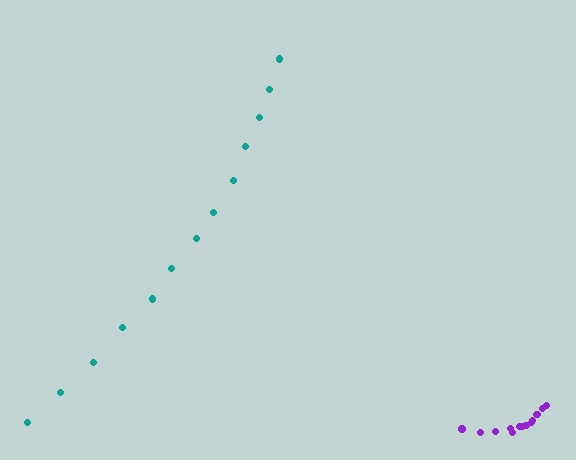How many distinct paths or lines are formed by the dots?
There are 2 distinct paths.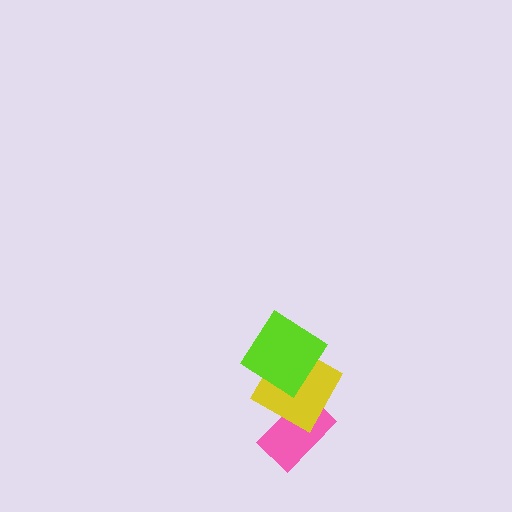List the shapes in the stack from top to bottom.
From top to bottom: the lime diamond, the yellow square, the pink rectangle.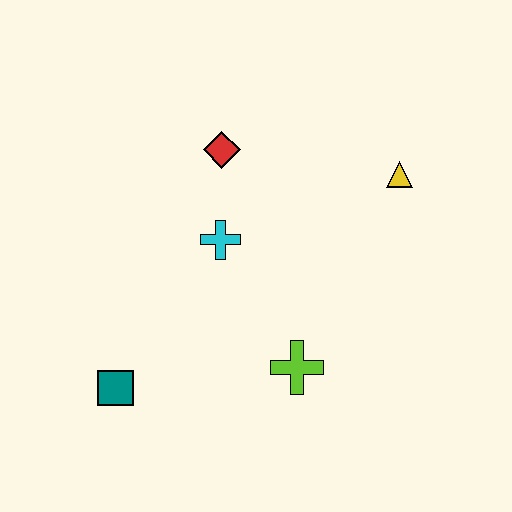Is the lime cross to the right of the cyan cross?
Yes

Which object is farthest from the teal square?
The yellow triangle is farthest from the teal square.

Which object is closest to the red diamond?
The cyan cross is closest to the red diamond.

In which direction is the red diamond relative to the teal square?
The red diamond is above the teal square.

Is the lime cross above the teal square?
Yes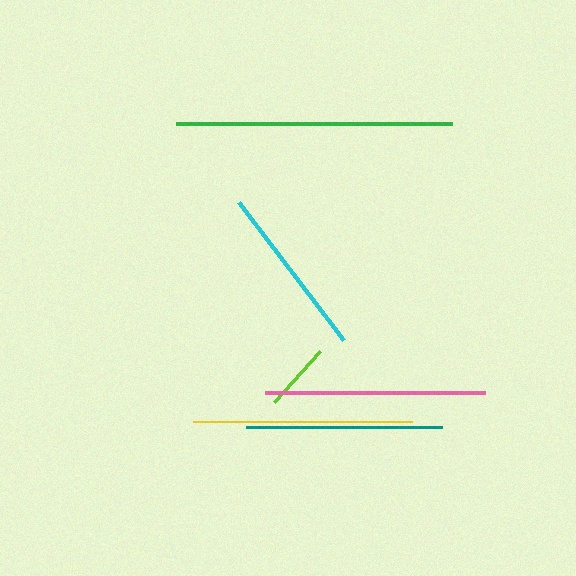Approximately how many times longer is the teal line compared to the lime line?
The teal line is approximately 2.9 times the length of the lime line.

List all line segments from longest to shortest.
From longest to shortest: green, pink, yellow, teal, cyan, lime.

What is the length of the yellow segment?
The yellow segment is approximately 220 pixels long.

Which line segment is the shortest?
The lime line is the shortest at approximately 68 pixels.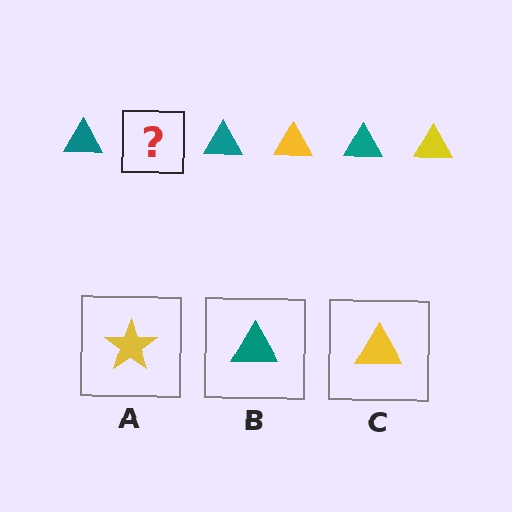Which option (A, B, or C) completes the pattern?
C.